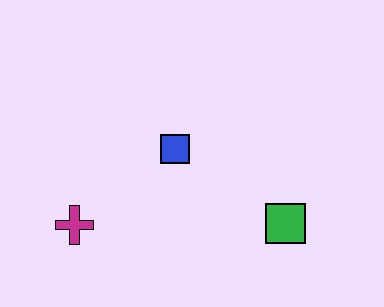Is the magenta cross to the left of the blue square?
Yes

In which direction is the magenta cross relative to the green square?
The magenta cross is to the left of the green square.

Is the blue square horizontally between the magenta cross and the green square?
Yes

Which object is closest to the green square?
The blue square is closest to the green square.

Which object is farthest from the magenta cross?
The green square is farthest from the magenta cross.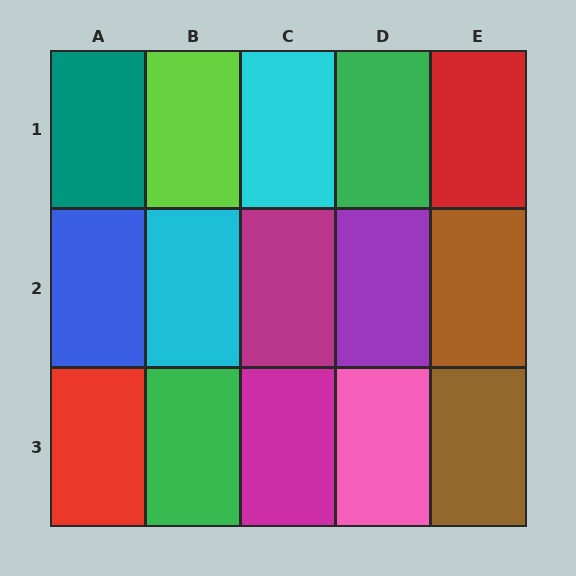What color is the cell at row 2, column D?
Purple.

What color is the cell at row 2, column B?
Cyan.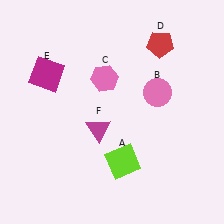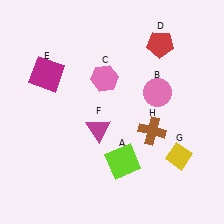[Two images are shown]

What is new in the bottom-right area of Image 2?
A yellow diamond (G) was added in the bottom-right area of Image 2.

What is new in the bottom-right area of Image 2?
A brown cross (H) was added in the bottom-right area of Image 2.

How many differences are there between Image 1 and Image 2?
There are 2 differences between the two images.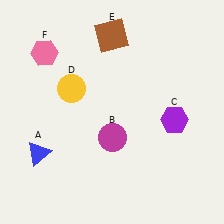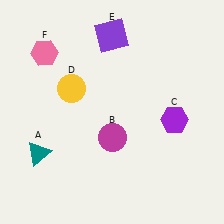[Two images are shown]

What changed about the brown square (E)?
In Image 1, E is brown. In Image 2, it changed to purple.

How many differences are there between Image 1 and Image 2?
There are 2 differences between the two images.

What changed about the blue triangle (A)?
In Image 1, A is blue. In Image 2, it changed to teal.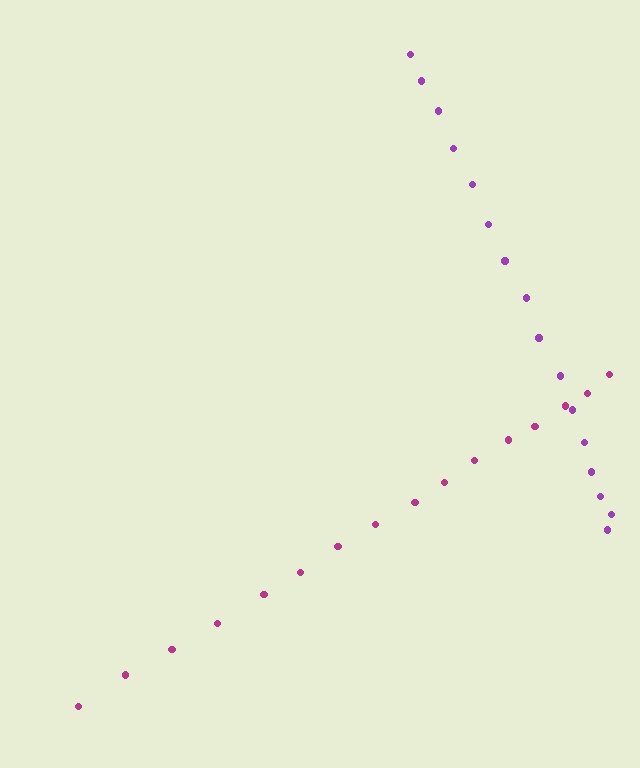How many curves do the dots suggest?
There are 2 distinct paths.